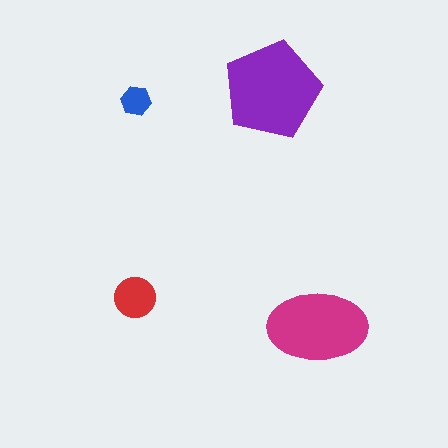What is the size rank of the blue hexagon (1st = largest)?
4th.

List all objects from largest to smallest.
The purple pentagon, the magenta ellipse, the red circle, the blue hexagon.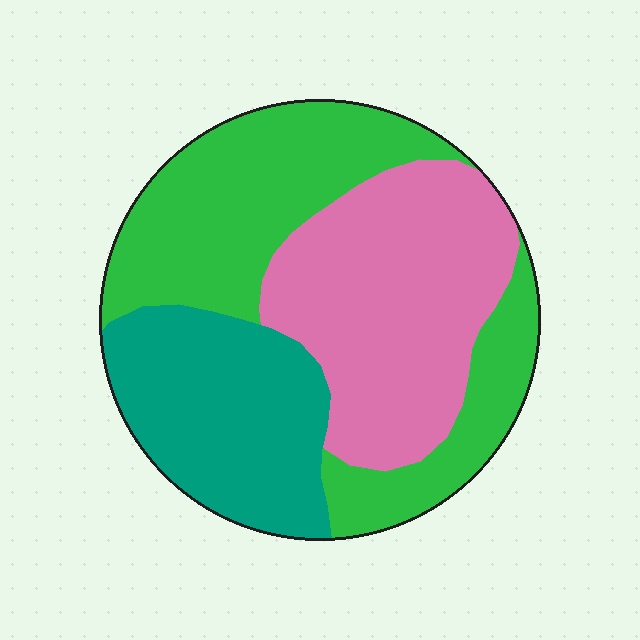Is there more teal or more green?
Green.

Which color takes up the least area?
Teal, at roughly 25%.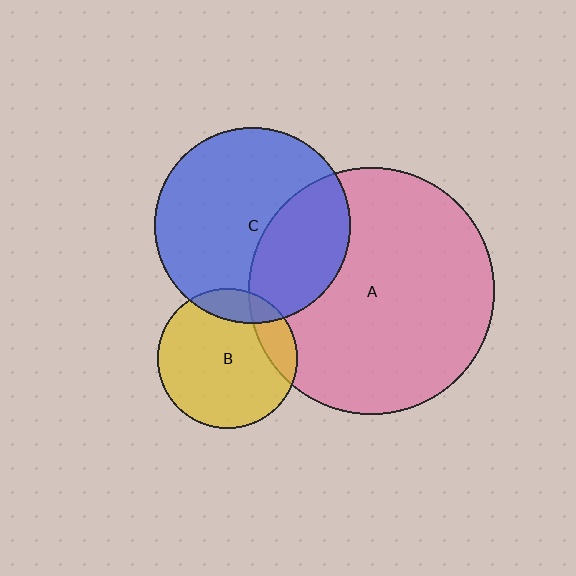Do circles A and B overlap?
Yes.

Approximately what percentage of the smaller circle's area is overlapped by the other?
Approximately 15%.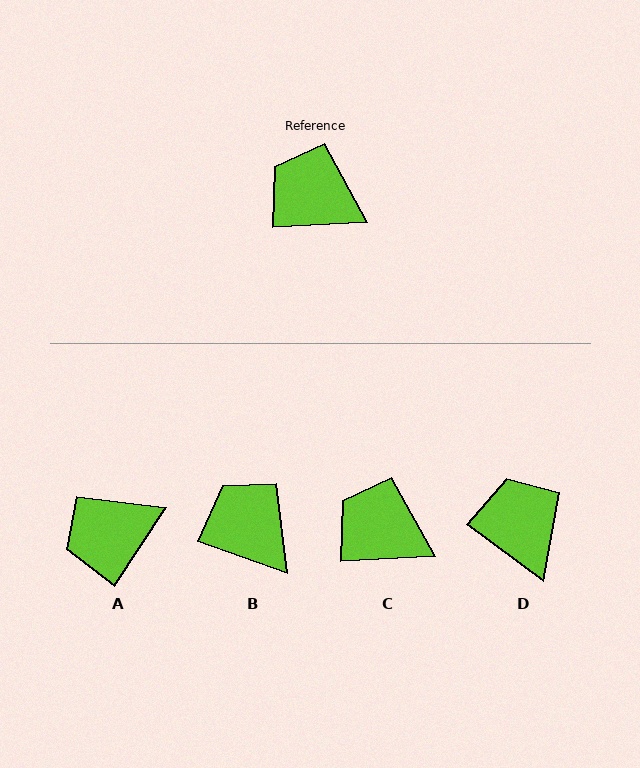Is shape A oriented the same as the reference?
No, it is off by about 54 degrees.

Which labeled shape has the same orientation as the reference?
C.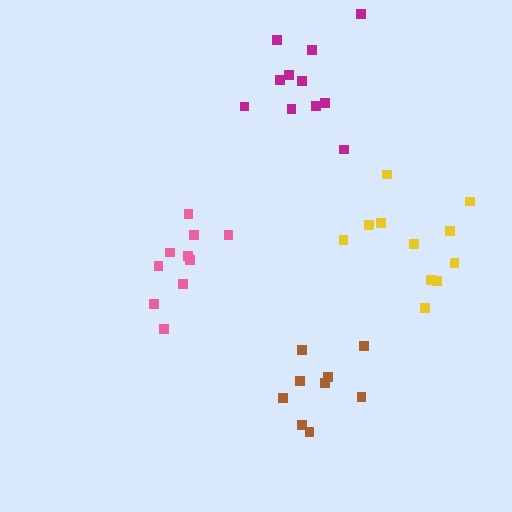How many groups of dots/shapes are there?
There are 4 groups.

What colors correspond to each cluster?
The clusters are colored: brown, pink, yellow, magenta.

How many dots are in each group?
Group 1: 9 dots, Group 2: 10 dots, Group 3: 11 dots, Group 4: 11 dots (41 total).